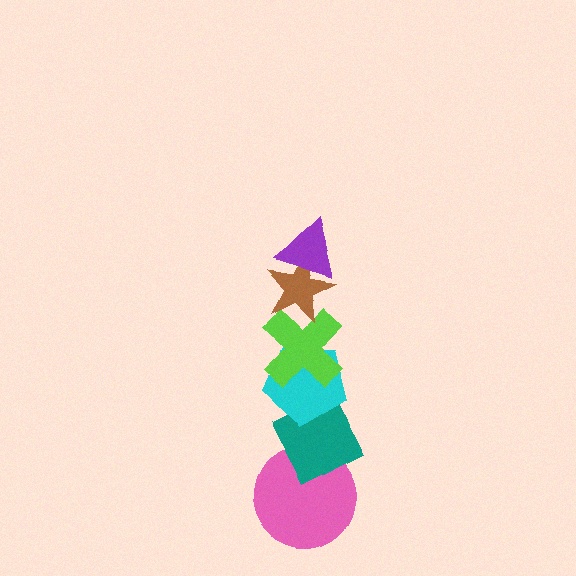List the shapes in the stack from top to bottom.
From top to bottom: the purple triangle, the brown star, the lime cross, the cyan pentagon, the teal diamond, the pink circle.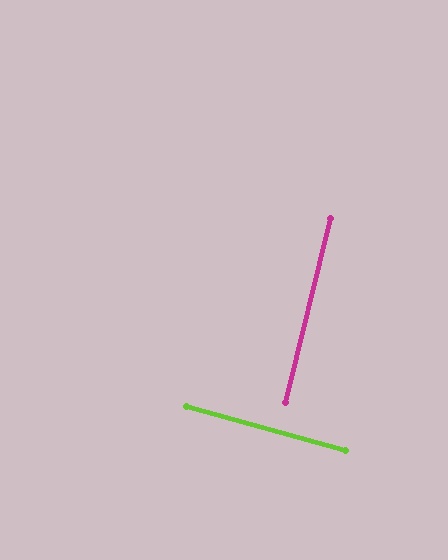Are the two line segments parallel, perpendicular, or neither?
Perpendicular — they meet at approximately 88°.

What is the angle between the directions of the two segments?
Approximately 88 degrees.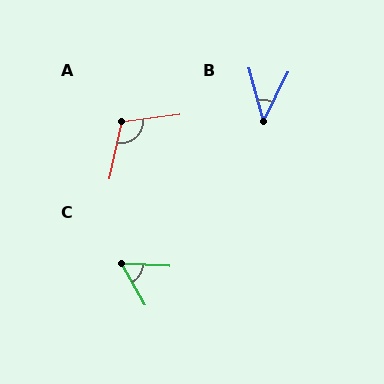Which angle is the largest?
A, at approximately 110 degrees.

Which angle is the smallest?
B, at approximately 41 degrees.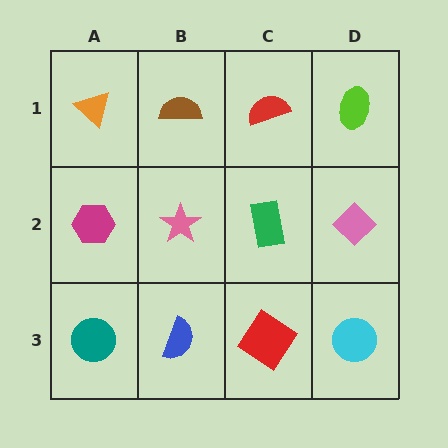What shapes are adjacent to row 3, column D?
A pink diamond (row 2, column D), a red diamond (row 3, column C).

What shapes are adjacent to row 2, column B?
A brown semicircle (row 1, column B), a blue semicircle (row 3, column B), a magenta hexagon (row 2, column A), a green rectangle (row 2, column C).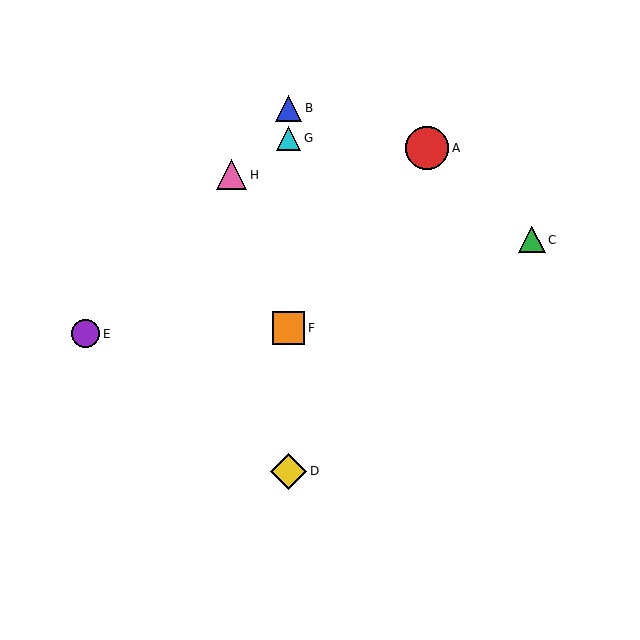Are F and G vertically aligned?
Yes, both are at x≈289.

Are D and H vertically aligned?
No, D is at x≈289 and H is at x≈232.